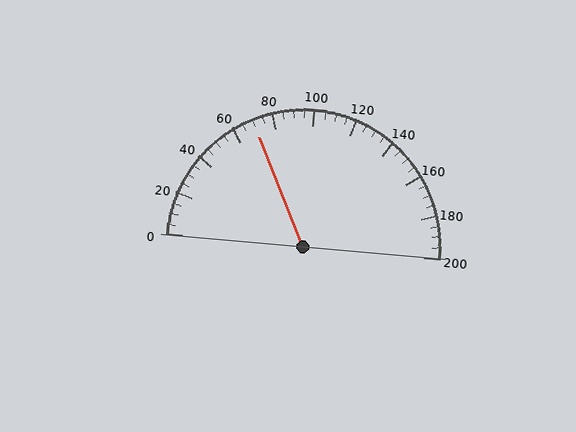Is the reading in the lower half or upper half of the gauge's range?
The reading is in the lower half of the range (0 to 200).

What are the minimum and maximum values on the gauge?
The gauge ranges from 0 to 200.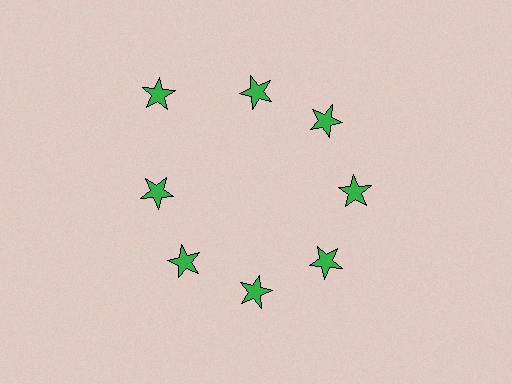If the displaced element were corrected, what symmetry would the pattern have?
It would have 8-fold rotational symmetry — the pattern would map onto itself every 45 degrees.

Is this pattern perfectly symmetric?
No. The 8 green stars are arranged in a ring, but one element near the 10 o'clock position is pushed outward from the center, breaking the 8-fold rotational symmetry.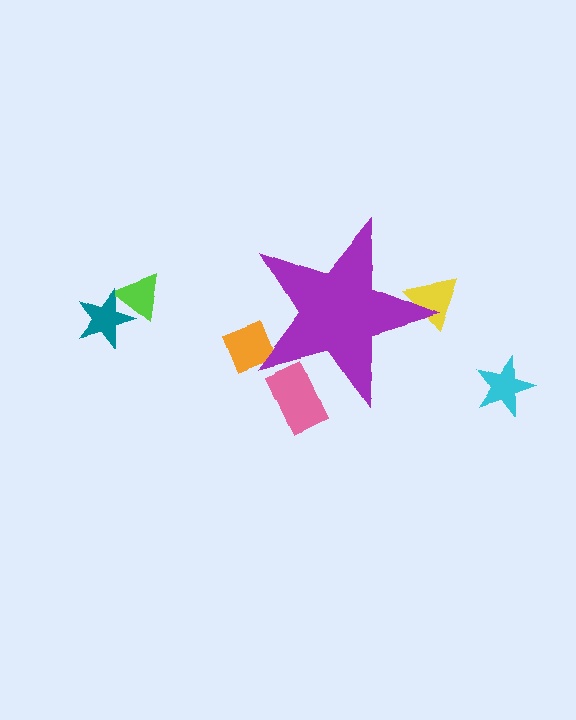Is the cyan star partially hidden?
No, the cyan star is fully visible.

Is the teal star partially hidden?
No, the teal star is fully visible.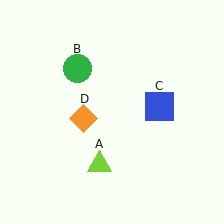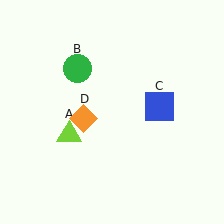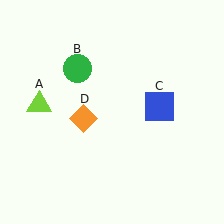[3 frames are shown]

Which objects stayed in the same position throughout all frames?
Green circle (object B) and blue square (object C) and orange diamond (object D) remained stationary.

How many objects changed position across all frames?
1 object changed position: lime triangle (object A).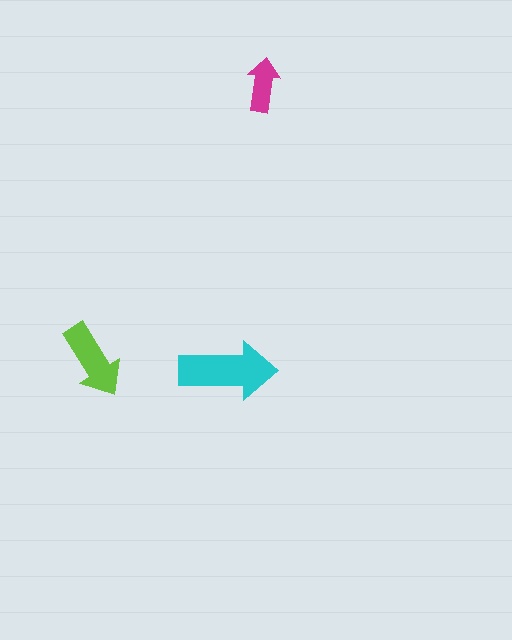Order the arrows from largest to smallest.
the cyan one, the lime one, the magenta one.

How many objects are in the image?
There are 3 objects in the image.